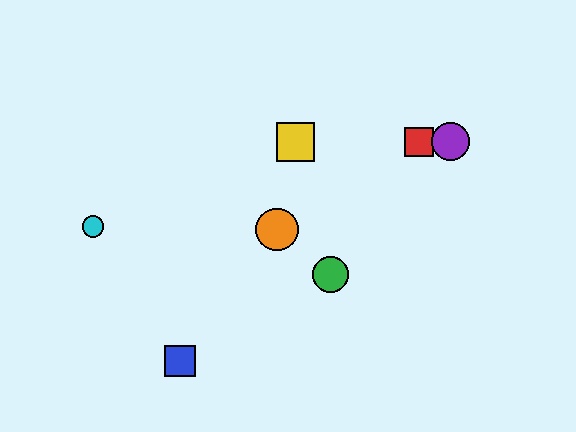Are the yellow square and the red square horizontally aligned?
Yes, both are at y≈142.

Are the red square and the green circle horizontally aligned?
No, the red square is at y≈142 and the green circle is at y≈274.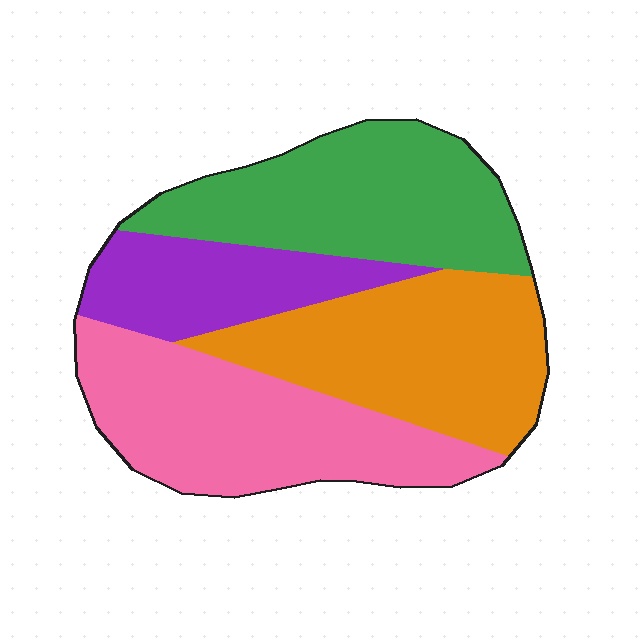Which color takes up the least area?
Purple, at roughly 15%.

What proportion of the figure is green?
Green covers roughly 25% of the figure.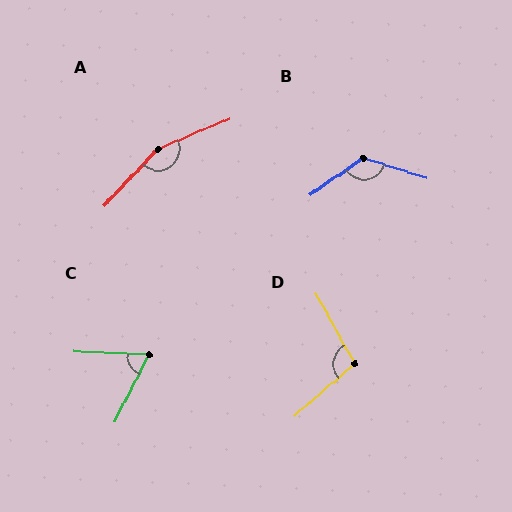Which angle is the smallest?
C, at approximately 66 degrees.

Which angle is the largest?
A, at approximately 156 degrees.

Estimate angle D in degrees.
Approximately 102 degrees.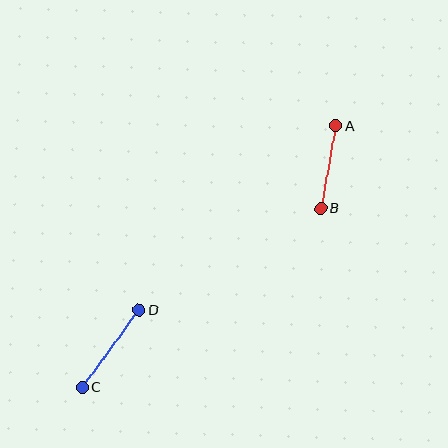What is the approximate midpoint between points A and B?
The midpoint is at approximately (328, 167) pixels.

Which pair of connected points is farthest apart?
Points C and D are farthest apart.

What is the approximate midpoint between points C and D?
The midpoint is at approximately (111, 348) pixels.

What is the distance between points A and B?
The distance is approximately 84 pixels.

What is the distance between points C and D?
The distance is approximately 96 pixels.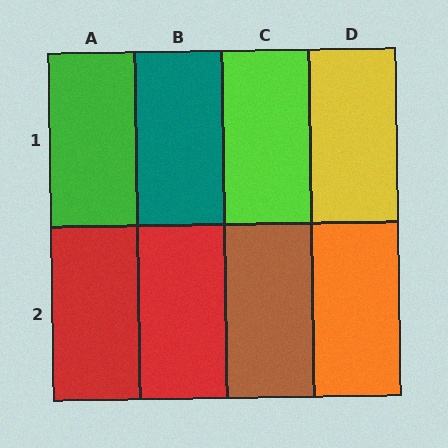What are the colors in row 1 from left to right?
Green, teal, lime, yellow.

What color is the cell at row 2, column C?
Brown.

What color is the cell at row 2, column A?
Red.